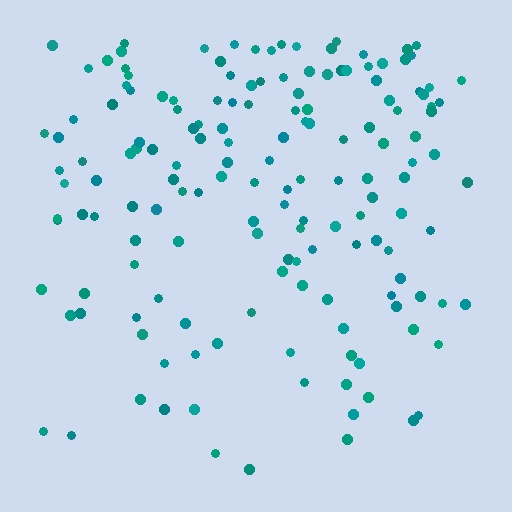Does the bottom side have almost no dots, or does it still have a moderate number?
Still a moderate number, just noticeably fewer than the top.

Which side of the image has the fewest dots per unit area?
The bottom.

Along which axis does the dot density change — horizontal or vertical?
Vertical.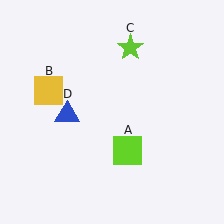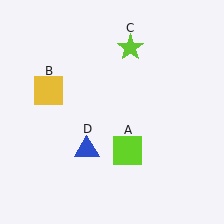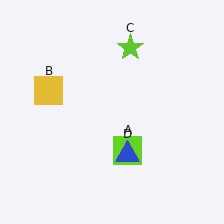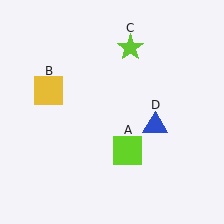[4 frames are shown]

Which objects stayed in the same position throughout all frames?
Lime square (object A) and yellow square (object B) and lime star (object C) remained stationary.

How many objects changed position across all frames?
1 object changed position: blue triangle (object D).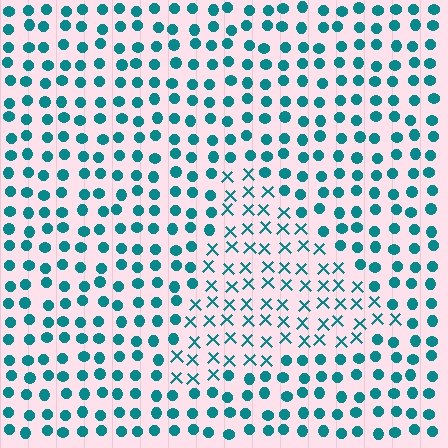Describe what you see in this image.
The image is filled with small teal elements arranged in a uniform grid. A triangle-shaped region contains X marks, while the surrounding area contains circles. The boundary is defined purely by the change in element shape.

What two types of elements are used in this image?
The image uses X marks inside the triangle region and circles outside it.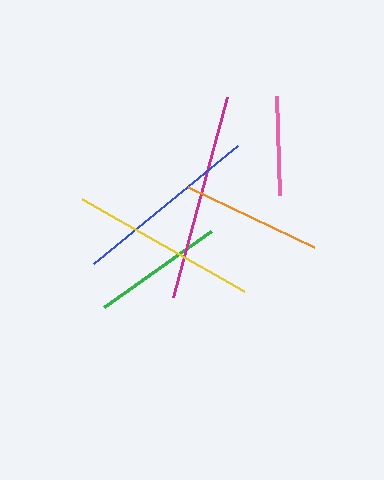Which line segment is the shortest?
The pink line is the shortest at approximately 100 pixels.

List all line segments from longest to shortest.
From longest to shortest: magenta, yellow, blue, orange, green, pink.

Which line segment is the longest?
The magenta line is the longest at approximately 207 pixels.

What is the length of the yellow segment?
The yellow segment is approximately 186 pixels long.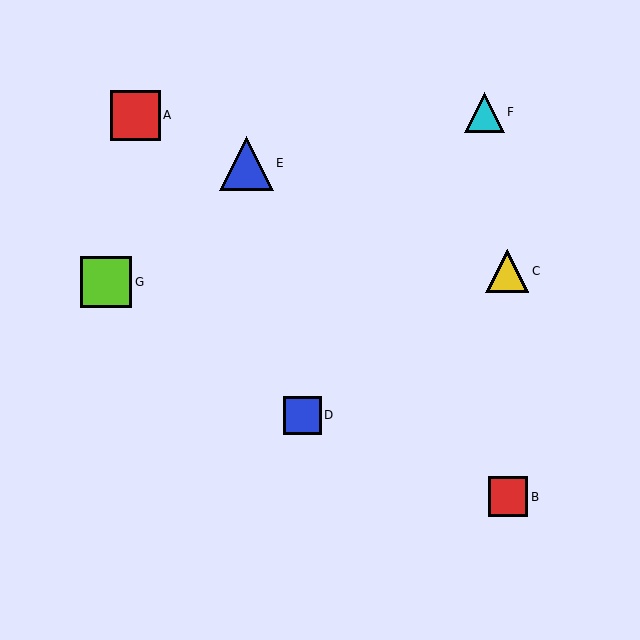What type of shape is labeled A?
Shape A is a red square.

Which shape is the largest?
The blue triangle (labeled E) is the largest.